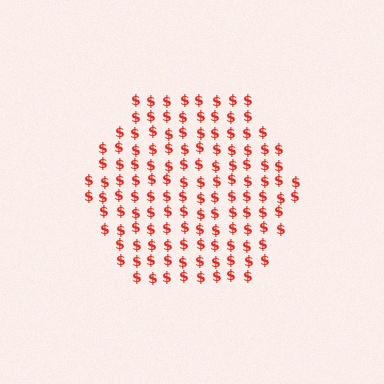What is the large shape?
The large shape is a hexagon.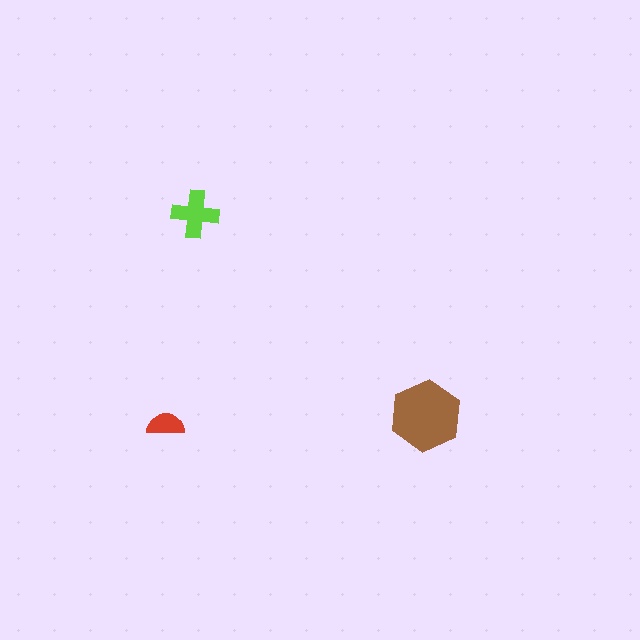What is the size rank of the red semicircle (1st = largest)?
3rd.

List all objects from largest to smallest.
The brown hexagon, the lime cross, the red semicircle.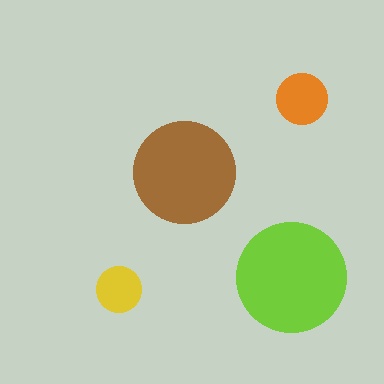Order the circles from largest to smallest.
the lime one, the brown one, the orange one, the yellow one.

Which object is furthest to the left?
The yellow circle is leftmost.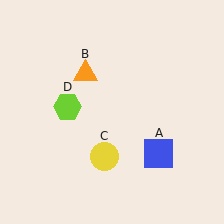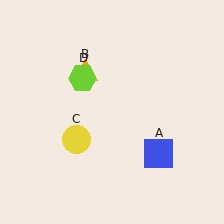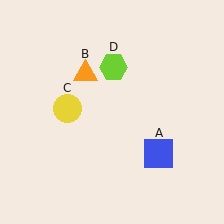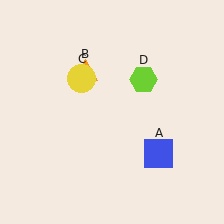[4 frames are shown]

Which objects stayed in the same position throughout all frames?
Blue square (object A) and orange triangle (object B) remained stationary.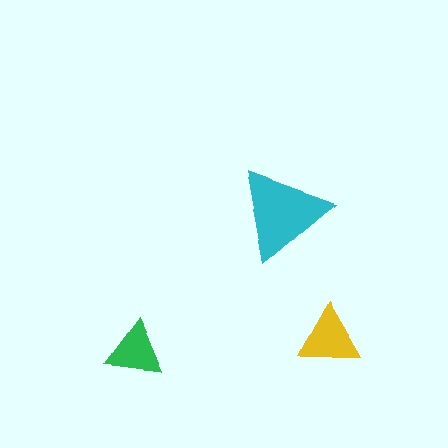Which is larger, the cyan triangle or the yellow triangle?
The cyan one.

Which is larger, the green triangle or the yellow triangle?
The yellow one.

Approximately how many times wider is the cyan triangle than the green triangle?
About 1.5 times wider.